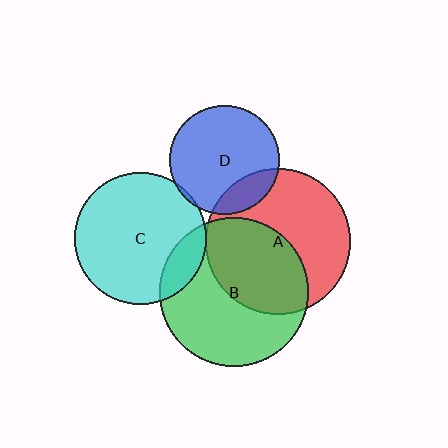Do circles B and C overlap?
Yes.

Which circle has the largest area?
Circle B (green).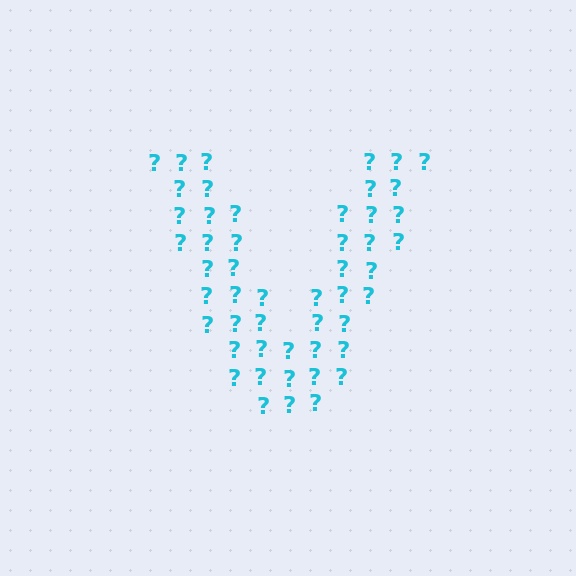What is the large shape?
The large shape is the letter V.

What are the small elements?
The small elements are question marks.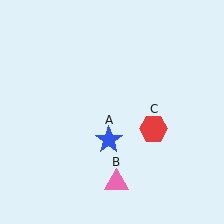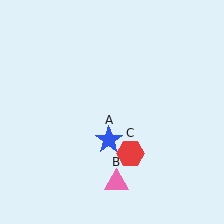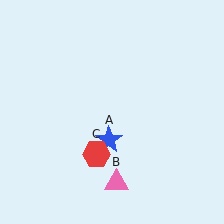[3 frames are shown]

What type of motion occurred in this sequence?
The red hexagon (object C) rotated clockwise around the center of the scene.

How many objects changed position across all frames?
1 object changed position: red hexagon (object C).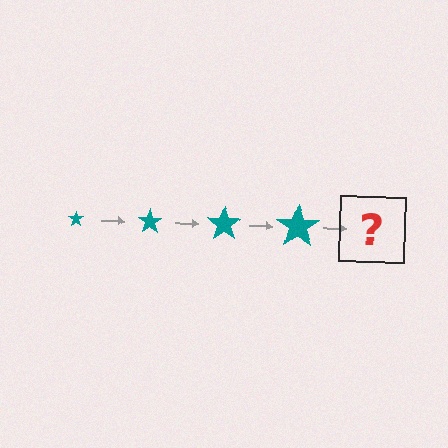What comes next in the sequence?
The next element should be a teal star, larger than the previous one.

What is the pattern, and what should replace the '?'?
The pattern is that the star gets progressively larger each step. The '?' should be a teal star, larger than the previous one.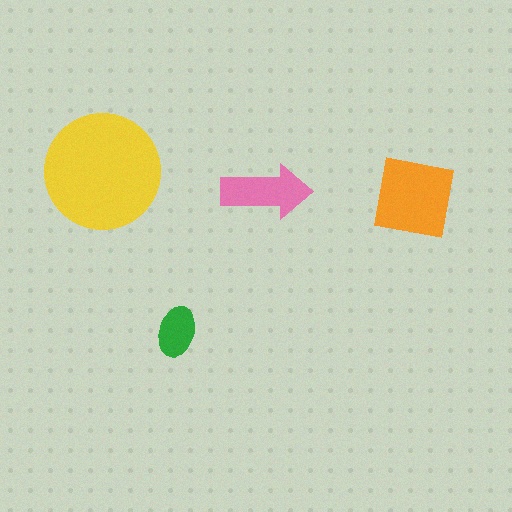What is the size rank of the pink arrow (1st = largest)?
3rd.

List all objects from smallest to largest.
The green ellipse, the pink arrow, the orange square, the yellow circle.